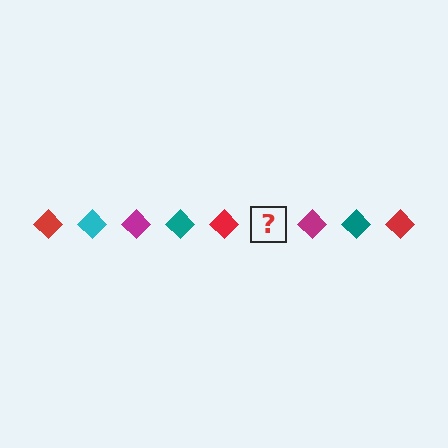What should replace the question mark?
The question mark should be replaced with a cyan diamond.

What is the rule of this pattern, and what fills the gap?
The rule is that the pattern cycles through red, cyan, magenta, teal diamonds. The gap should be filled with a cyan diamond.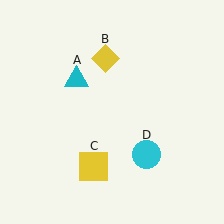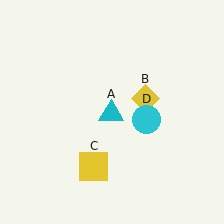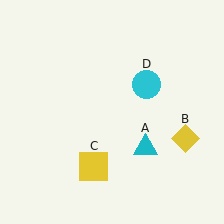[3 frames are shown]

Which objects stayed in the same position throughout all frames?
Yellow square (object C) remained stationary.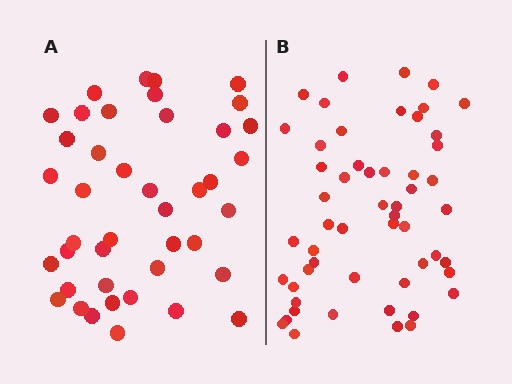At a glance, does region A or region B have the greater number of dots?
Region B (the right region) has more dots.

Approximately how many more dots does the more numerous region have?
Region B has roughly 12 or so more dots than region A.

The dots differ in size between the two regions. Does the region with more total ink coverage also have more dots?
No. Region A has more total ink coverage because its dots are larger, but region B actually contains more individual dots. Total area can be misleading — the number of items is what matters here.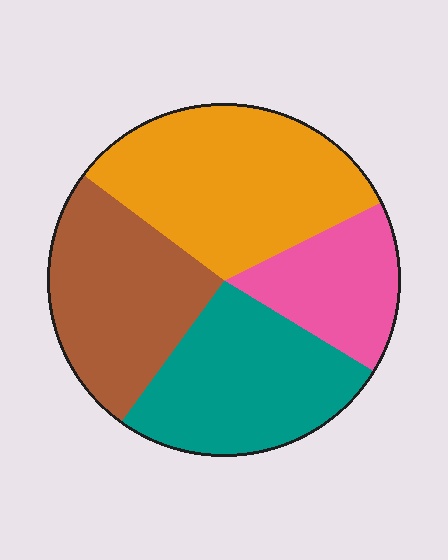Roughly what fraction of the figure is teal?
Teal covers about 25% of the figure.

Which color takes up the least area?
Pink, at roughly 15%.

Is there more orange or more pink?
Orange.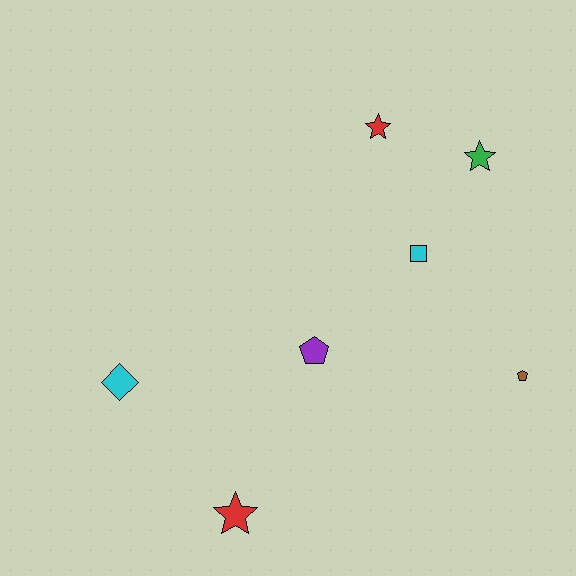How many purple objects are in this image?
There is 1 purple object.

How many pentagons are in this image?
There are 2 pentagons.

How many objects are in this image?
There are 7 objects.